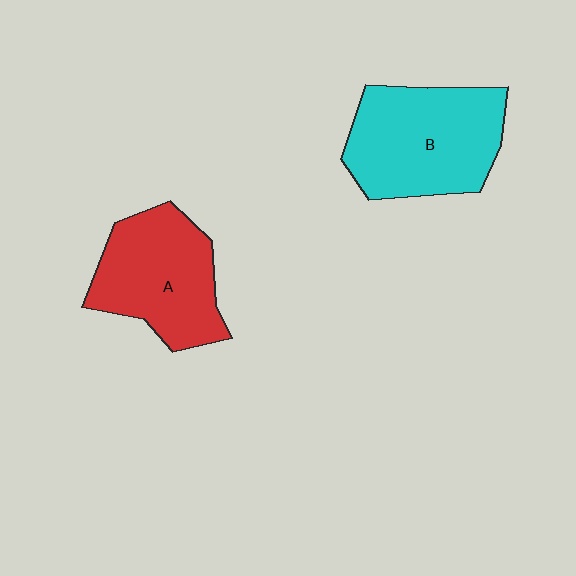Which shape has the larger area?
Shape B (cyan).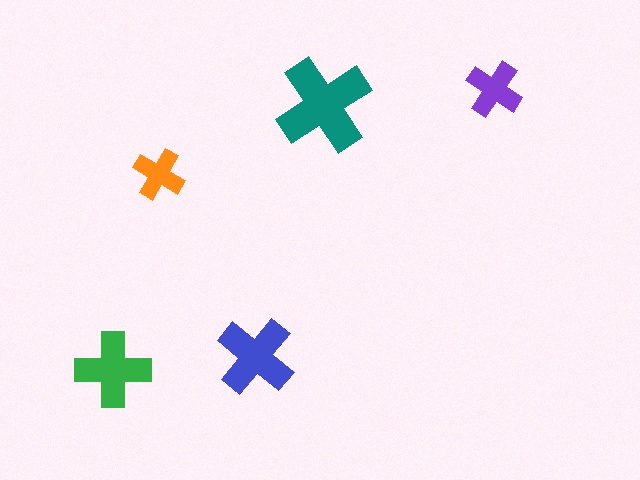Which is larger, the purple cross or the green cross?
The green one.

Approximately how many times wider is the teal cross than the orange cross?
About 2 times wider.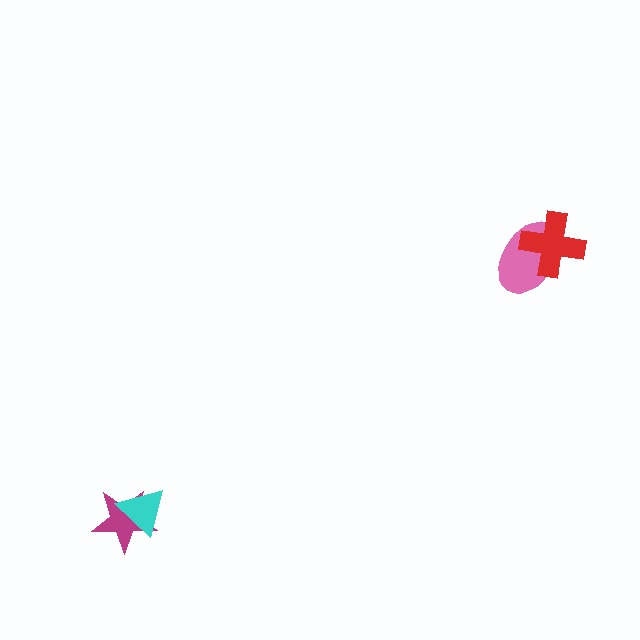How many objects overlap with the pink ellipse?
1 object overlaps with the pink ellipse.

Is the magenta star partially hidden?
Yes, it is partially covered by another shape.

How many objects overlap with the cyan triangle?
1 object overlaps with the cyan triangle.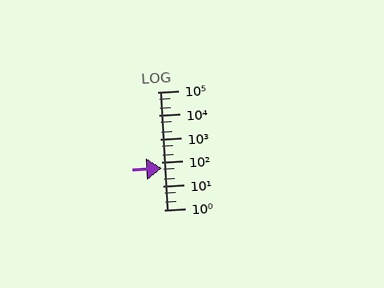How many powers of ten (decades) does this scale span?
The scale spans 5 decades, from 1 to 100000.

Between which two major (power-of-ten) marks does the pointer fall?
The pointer is between 10 and 100.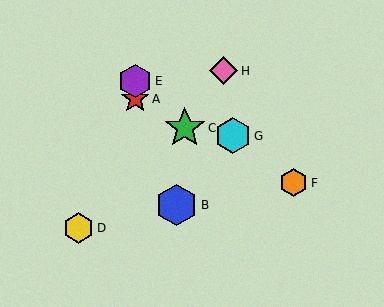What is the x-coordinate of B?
Object B is at x≈177.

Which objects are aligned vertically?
Objects A, E are aligned vertically.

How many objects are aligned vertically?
2 objects (A, E) are aligned vertically.